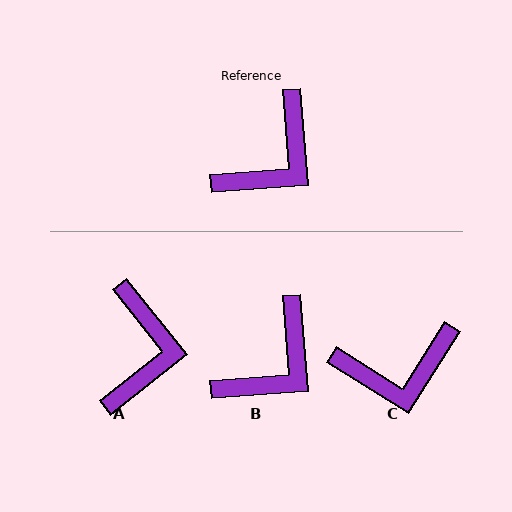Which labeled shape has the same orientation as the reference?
B.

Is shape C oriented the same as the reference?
No, it is off by about 36 degrees.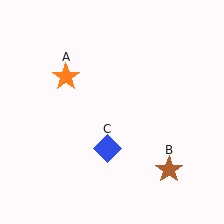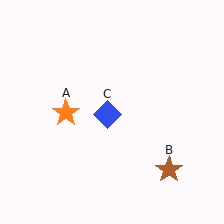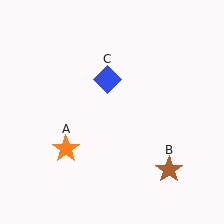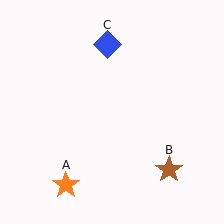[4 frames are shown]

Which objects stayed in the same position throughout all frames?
Brown star (object B) remained stationary.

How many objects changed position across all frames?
2 objects changed position: orange star (object A), blue diamond (object C).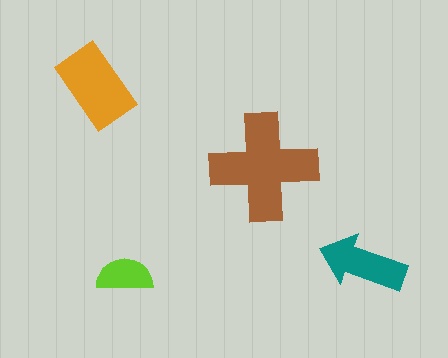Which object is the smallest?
The lime semicircle.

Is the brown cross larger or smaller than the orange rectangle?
Larger.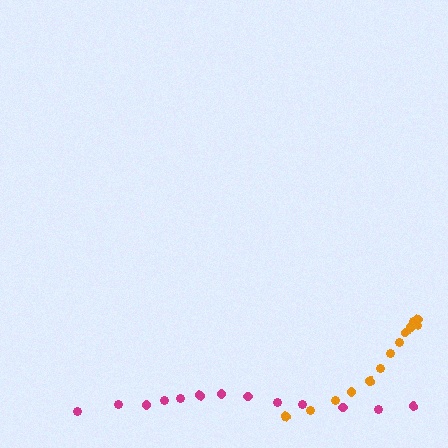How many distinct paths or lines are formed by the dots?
There are 2 distinct paths.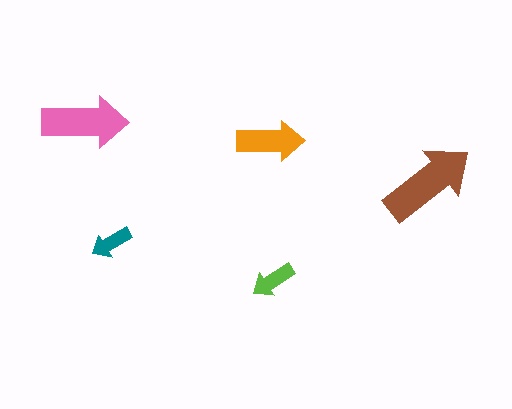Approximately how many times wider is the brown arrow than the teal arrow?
About 2.5 times wider.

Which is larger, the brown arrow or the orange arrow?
The brown one.